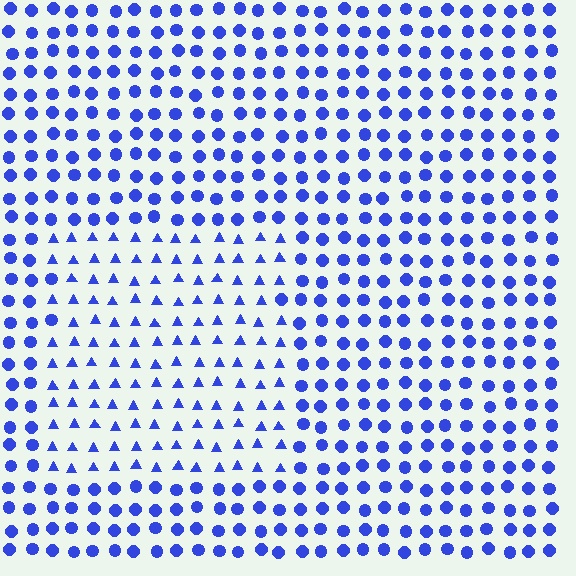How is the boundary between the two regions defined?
The boundary is defined by a change in element shape: triangles inside vs. circles outside. All elements share the same color and spacing.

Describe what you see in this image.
The image is filled with small blue elements arranged in a uniform grid. A rectangle-shaped region contains triangles, while the surrounding area contains circles. The boundary is defined purely by the change in element shape.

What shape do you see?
I see a rectangle.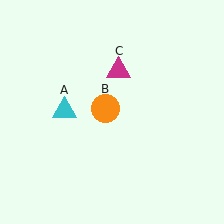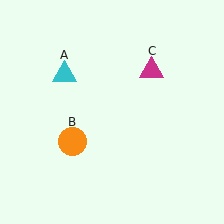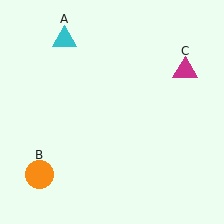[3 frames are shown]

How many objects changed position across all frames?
3 objects changed position: cyan triangle (object A), orange circle (object B), magenta triangle (object C).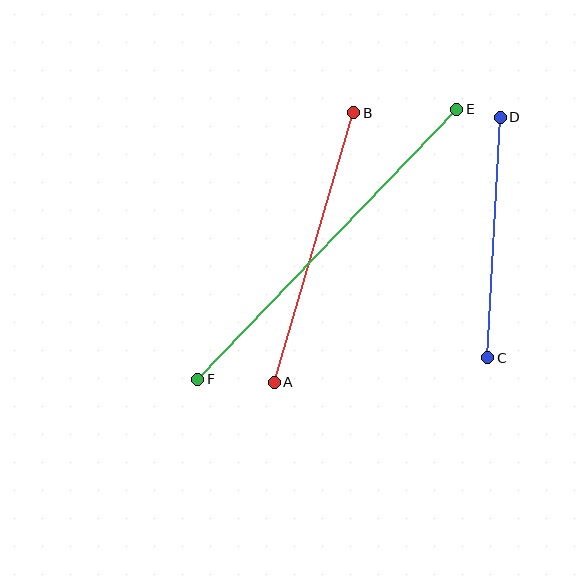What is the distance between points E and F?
The distance is approximately 375 pixels.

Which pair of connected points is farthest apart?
Points E and F are farthest apart.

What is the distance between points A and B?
The distance is approximately 281 pixels.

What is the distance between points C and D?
The distance is approximately 241 pixels.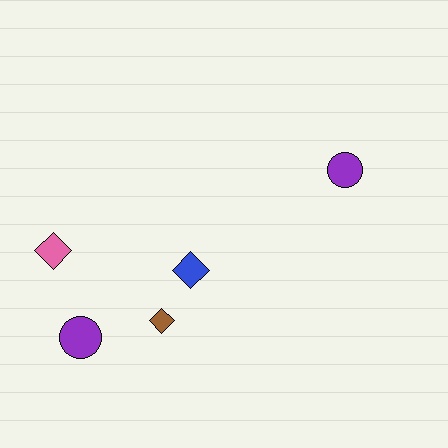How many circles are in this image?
There are 2 circles.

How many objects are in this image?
There are 5 objects.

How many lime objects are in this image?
There are no lime objects.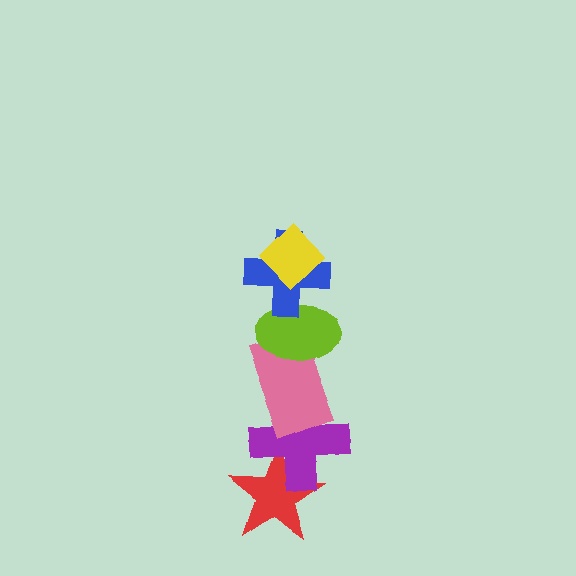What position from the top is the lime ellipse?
The lime ellipse is 3rd from the top.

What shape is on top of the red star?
The purple cross is on top of the red star.